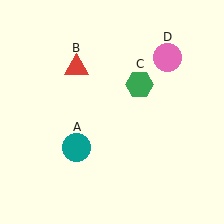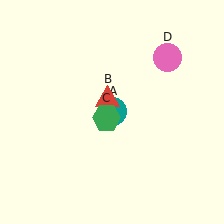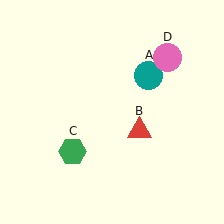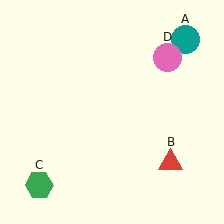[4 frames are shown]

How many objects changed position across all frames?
3 objects changed position: teal circle (object A), red triangle (object B), green hexagon (object C).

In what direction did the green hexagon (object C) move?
The green hexagon (object C) moved down and to the left.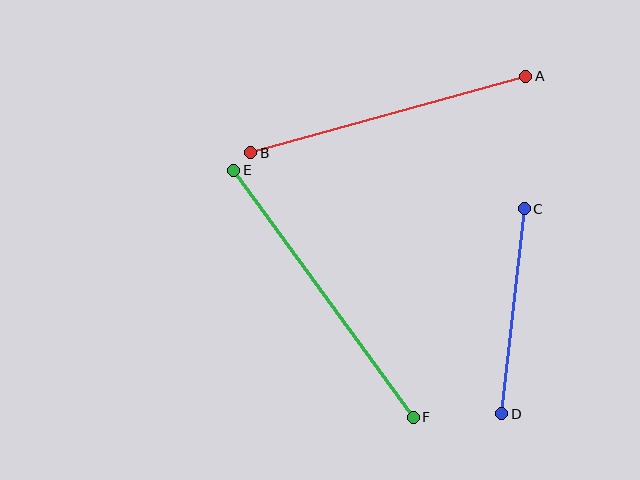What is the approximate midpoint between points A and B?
The midpoint is at approximately (388, 114) pixels.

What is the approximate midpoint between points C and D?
The midpoint is at approximately (513, 311) pixels.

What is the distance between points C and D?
The distance is approximately 206 pixels.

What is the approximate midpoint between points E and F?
The midpoint is at approximately (323, 294) pixels.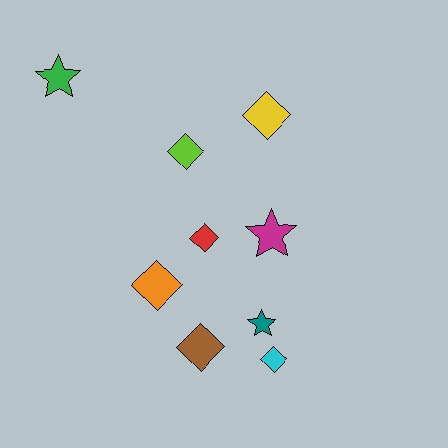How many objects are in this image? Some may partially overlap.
There are 9 objects.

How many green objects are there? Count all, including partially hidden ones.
There is 1 green object.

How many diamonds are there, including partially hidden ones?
There are 6 diamonds.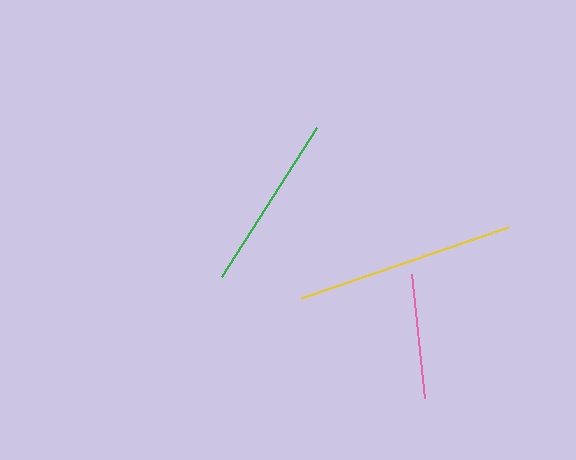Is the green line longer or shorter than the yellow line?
The yellow line is longer than the green line.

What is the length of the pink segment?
The pink segment is approximately 124 pixels long.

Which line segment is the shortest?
The pink line is the shortest at approximately 124 pixels.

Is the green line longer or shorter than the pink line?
The green line is longer than the pink line.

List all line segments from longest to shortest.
From longest to shortest: yellow, green, pink.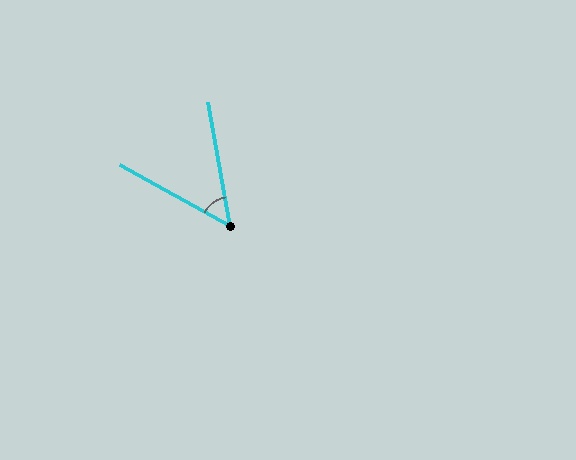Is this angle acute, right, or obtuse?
It is acute.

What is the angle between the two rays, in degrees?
Approximately 51 degrees.